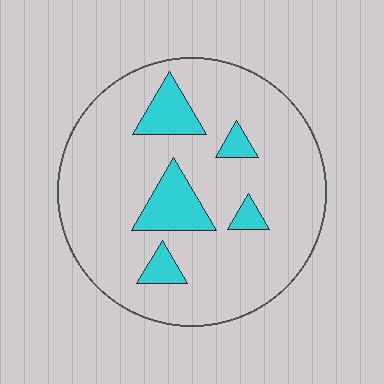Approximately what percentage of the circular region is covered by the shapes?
Approximately 15%.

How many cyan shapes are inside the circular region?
5.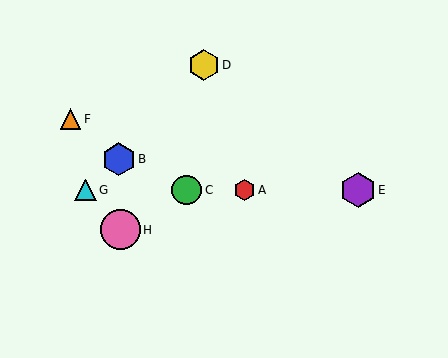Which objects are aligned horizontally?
Objects A, C, E, G are aligned horizontally.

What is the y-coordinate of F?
Object F is at y≈119.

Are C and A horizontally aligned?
Yes, both are at y≈190.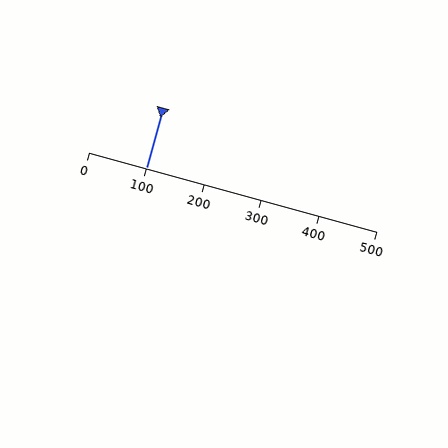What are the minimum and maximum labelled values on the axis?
The axis runs from 0 to 500.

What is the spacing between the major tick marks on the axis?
The major ticks are spaced 100 apart.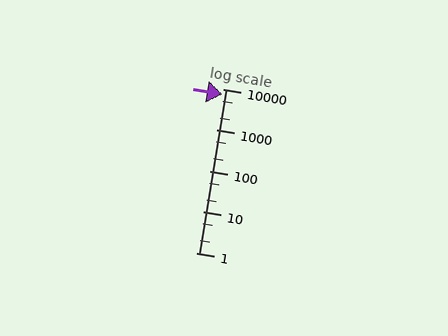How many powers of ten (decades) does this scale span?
The scale spans 4 decades, from 1 to 10000.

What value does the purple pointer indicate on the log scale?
The pointer indicates approximately 7300.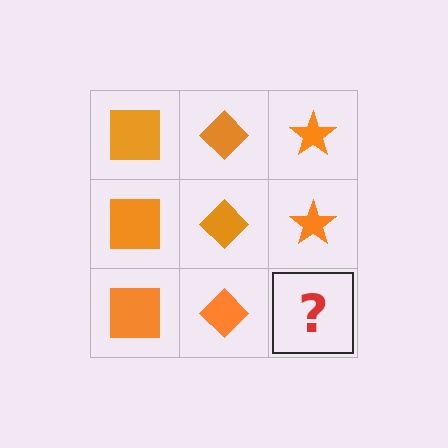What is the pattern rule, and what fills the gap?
The rule is that each column has a consistent shape. The gap should be filled with an orange star.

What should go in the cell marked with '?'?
The missing cell should contain an orange star.